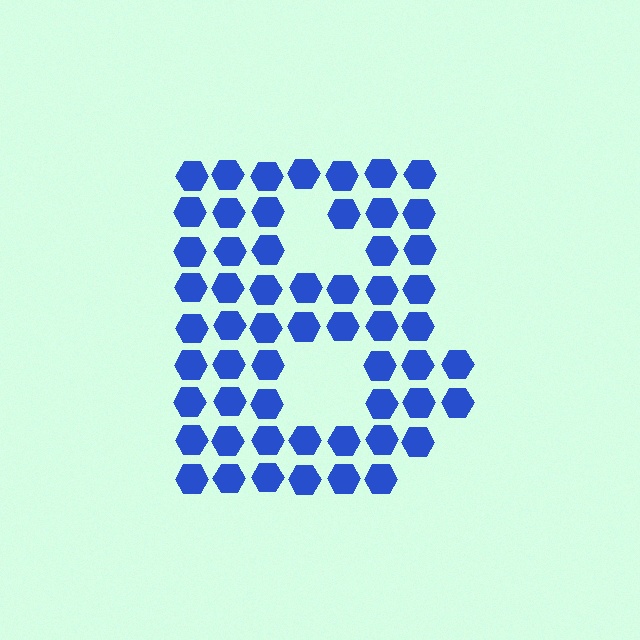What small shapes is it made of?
It is made of small hexagons.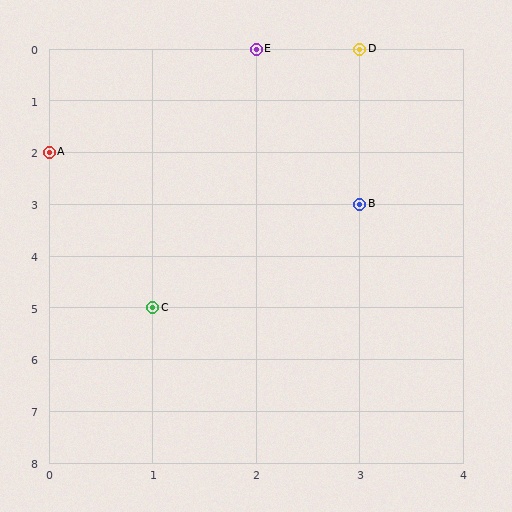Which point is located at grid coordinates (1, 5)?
Point C is at (1, 5).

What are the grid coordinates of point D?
Point D is at grid coordinates (3, 0).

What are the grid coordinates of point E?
Point E is at grid coordinates (2, 0).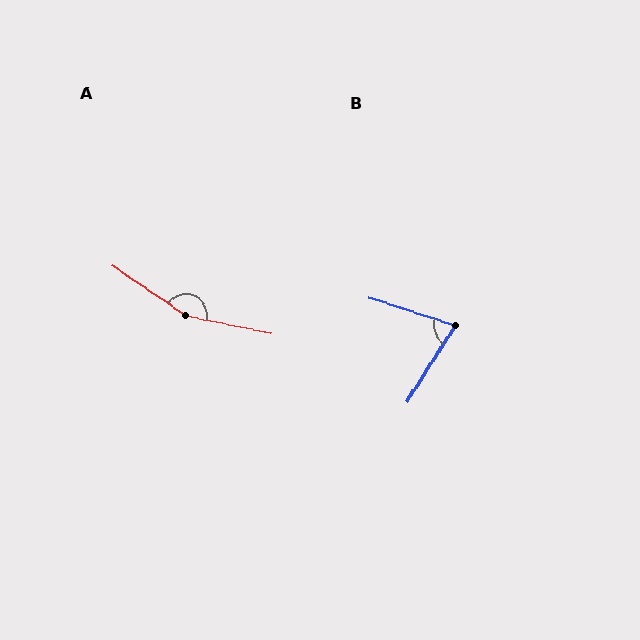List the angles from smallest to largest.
B (76°), A (157°).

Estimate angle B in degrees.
Approximately 76 degrees.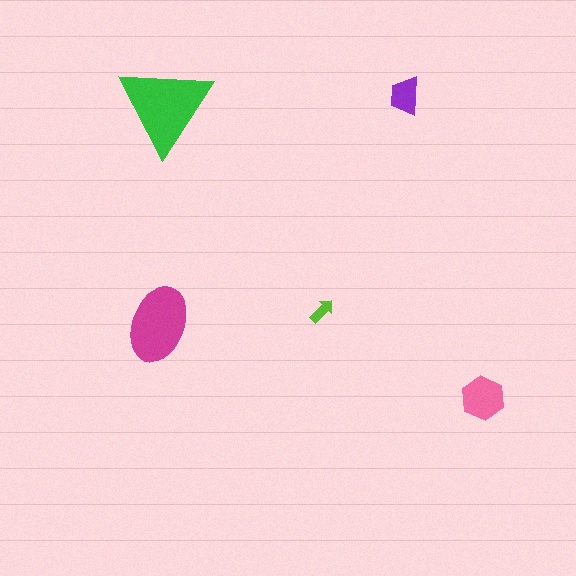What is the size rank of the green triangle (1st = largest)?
1st.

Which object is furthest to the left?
The magenta ellipse is leftmost.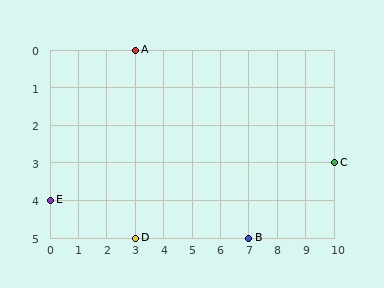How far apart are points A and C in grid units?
Points A and C are 7 columns and 3 rows apart (about 7.6 grid units diagonally).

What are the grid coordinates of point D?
Point D is at grid coordinates (3, 5).